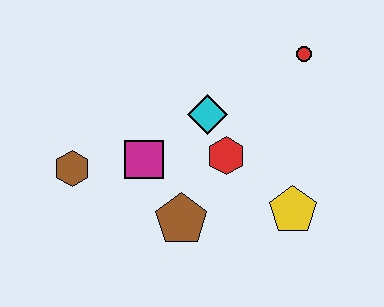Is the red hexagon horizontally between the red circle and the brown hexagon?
Yes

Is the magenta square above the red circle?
No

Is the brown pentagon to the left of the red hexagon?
Yes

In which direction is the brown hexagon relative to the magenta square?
The brown hexagon is to the left of the magenta square.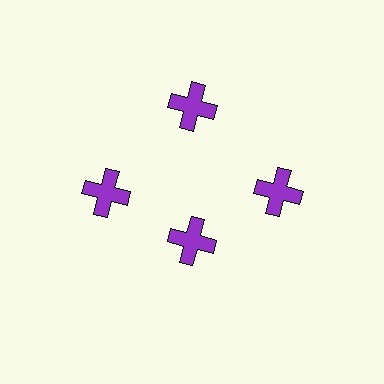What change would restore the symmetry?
The symmetry would be restored by moving it outward, back onto the ring so that all 4 crosses sit at equal angles and equal distance from the center.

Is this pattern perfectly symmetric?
No. The 4 purple crosses are arranged in a ring, but one element near the 6 o'clock position is pulled inward toward the center, breaking the 4-fold rotational symmetry.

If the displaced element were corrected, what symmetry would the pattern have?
It would have 4-fold rotational symmetry — the pattern would map onto itself every 90 degrees.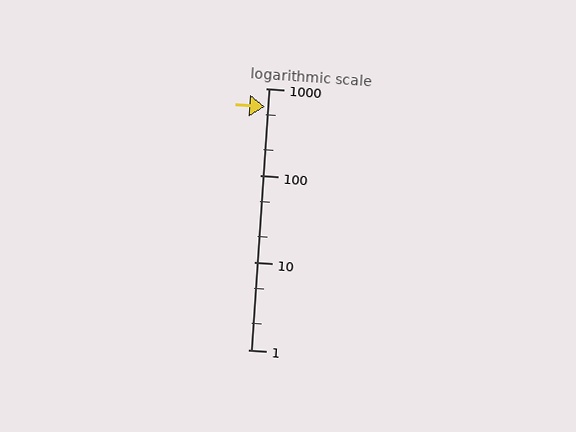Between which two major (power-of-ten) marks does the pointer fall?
The pointer is between 100 and 1000.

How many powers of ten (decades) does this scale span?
The scale spans 3 decades, from 1 to 1000.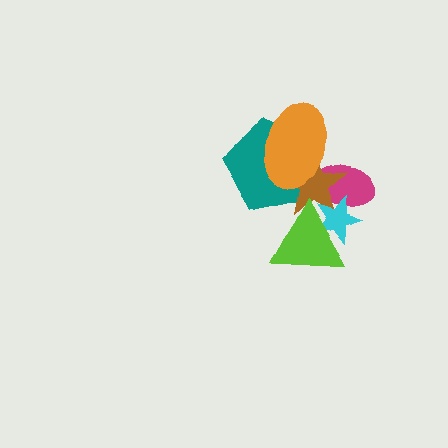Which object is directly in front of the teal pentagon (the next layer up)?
The brown star is directly in front of the teal pentagon.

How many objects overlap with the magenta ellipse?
3 objects overlap with the magenta ellipse.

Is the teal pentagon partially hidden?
Yes, it is partially covered by another shape.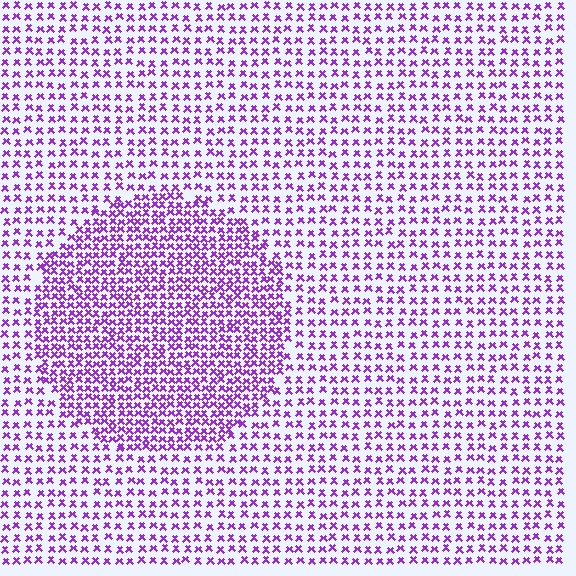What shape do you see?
I see a circle.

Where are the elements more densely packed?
The elements are more densely packed inside the circle boundary.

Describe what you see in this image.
The image contains small purple elements arranged at two different densities. A circle-shaped region is visible where the elements are more densely packed than the surrounding area.